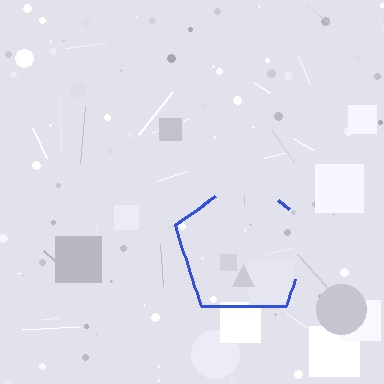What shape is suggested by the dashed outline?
The dashed outline suggests a pentagon.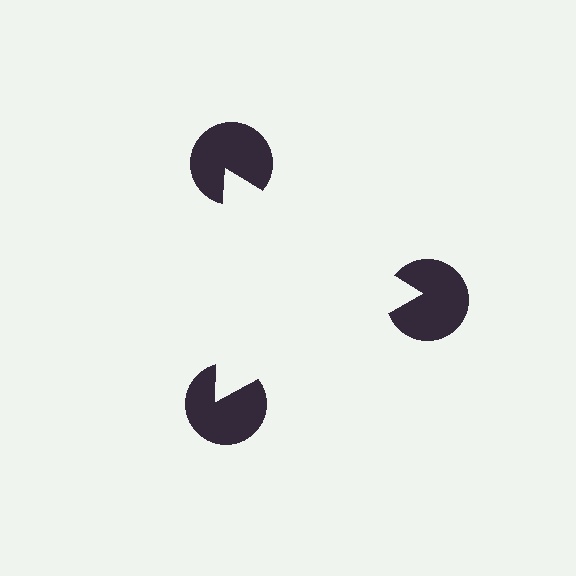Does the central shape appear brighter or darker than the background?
It typically appears slightly brighter than the background, even though no actual brightness change is drawn.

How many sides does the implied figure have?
3 sides.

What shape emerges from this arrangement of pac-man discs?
An illusory triangle — its edges are inferred from the aligned wedge cuts in the pac-man discs, not physically drawn.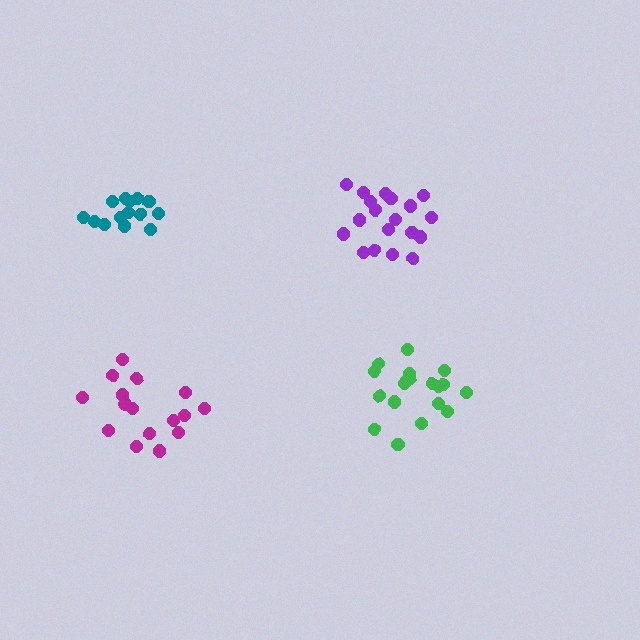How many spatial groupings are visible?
There are 4 spatial groupings.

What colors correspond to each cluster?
The clusters are colored: magenta, green, purple, teal.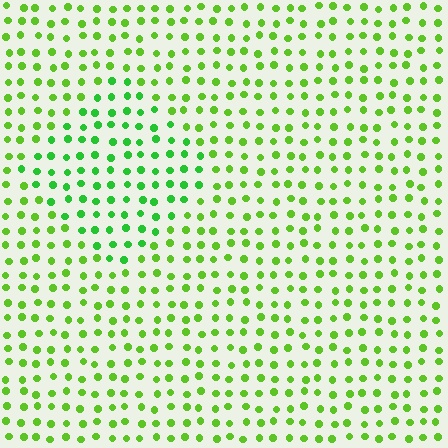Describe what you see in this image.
The image is filled with small lime elements in a uniform arrangement. A diamond-shaped region is visible where the elements are tinted to a slightly different hue, forming a subtle color boundary.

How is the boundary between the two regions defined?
The boundary is defined purely by a slight shift in hue (about 25 degrees). Spacing, size, and orientation are identical on both sides.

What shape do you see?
I see a diamond.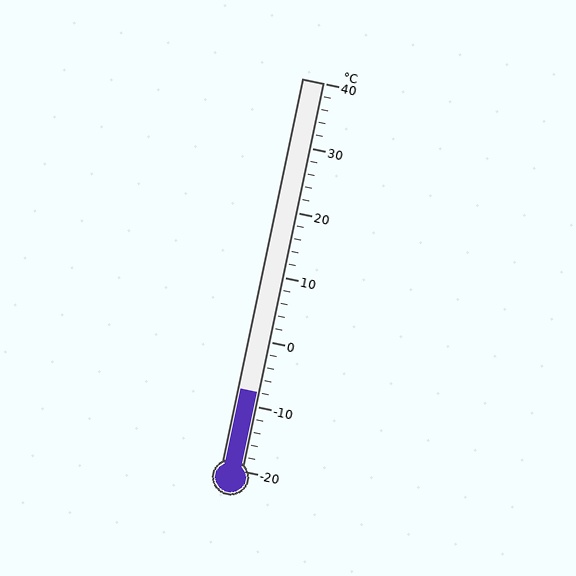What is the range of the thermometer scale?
The thermometer scale ranges from -20°C to 40°C.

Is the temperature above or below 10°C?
The temperature is below 10°C.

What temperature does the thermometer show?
The thermometer shows approximately -8°C.